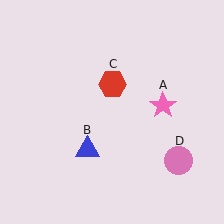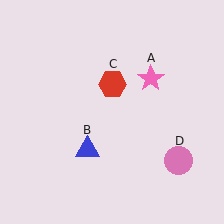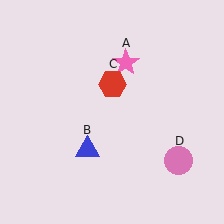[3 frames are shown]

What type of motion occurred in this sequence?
The pink star (object A) rotated counterclockwise around the center of the scene.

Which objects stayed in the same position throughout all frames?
Blue triangle (object B) and red hexagon (object C) and pink circle (object D) remained stationary.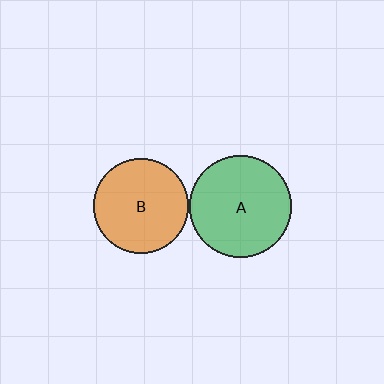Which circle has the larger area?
Circle A (green).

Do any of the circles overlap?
No, none of the circles overlap.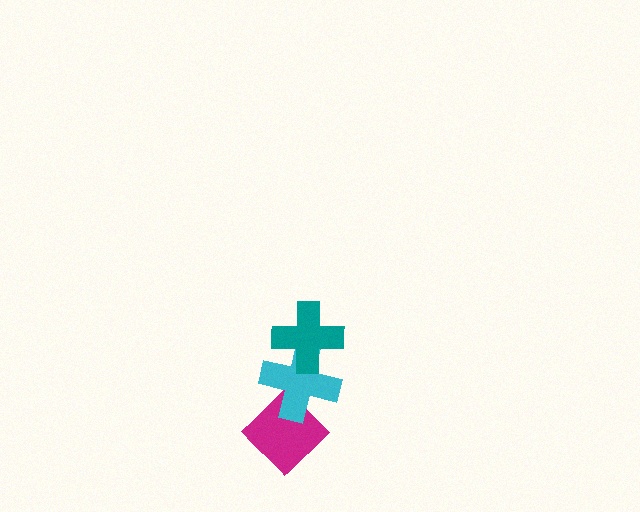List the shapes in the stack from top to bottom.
From top to bottom: the teal cross, the cyan cross, the magenta diamond.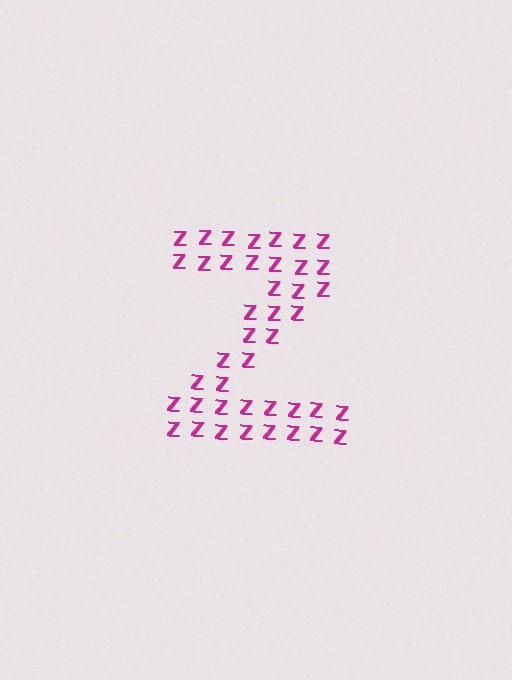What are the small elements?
The small elements are letter Z's.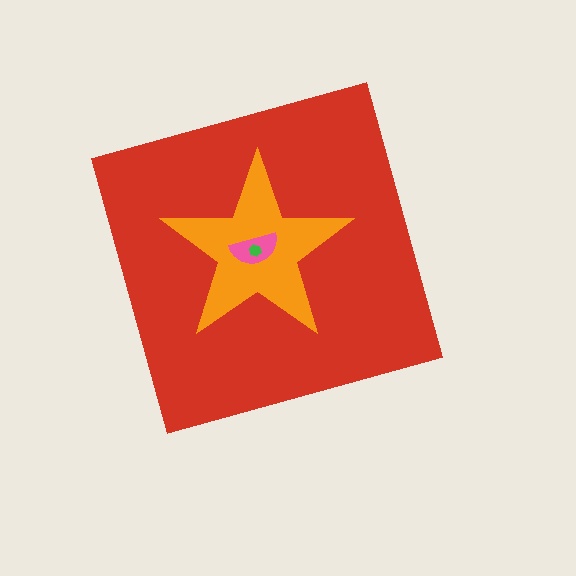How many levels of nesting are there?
4.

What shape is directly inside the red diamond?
The orange star.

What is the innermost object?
The green hexagon.